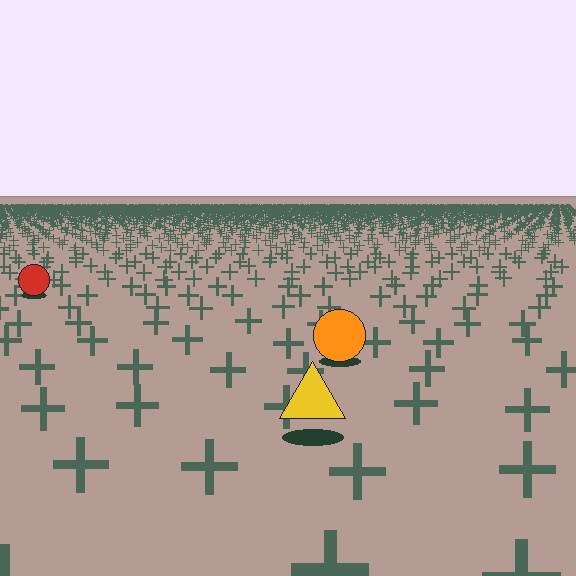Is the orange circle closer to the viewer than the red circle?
Yes. The orange circle is closer — you can tell from the texture gradient: the ground texture is coarser near it.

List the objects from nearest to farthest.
From nearest to farthest: the yellow triangle, the orange circle, the red circle.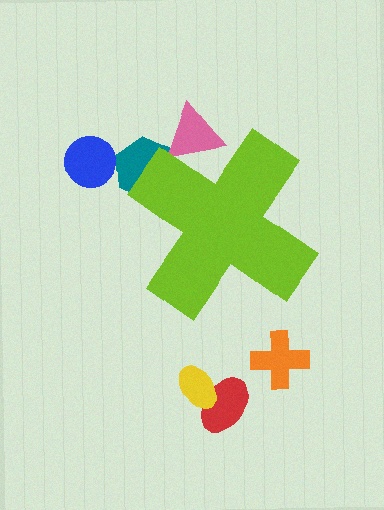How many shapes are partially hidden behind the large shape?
2 shapes are partially hidden.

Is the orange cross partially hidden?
No, the orange cross is fully visible.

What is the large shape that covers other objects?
A lime cross.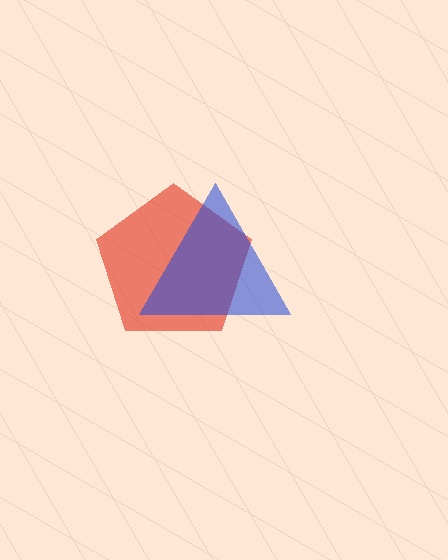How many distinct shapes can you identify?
There are 2 distinct shapes: a red pentagon, a blue triangle.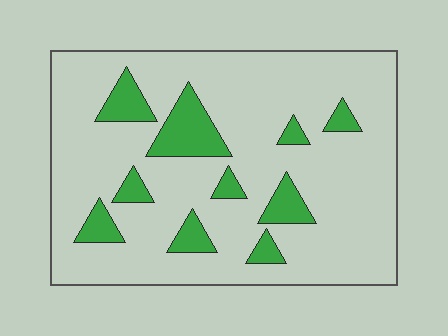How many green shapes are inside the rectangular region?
10.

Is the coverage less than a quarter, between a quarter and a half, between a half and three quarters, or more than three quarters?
Less than a quarter.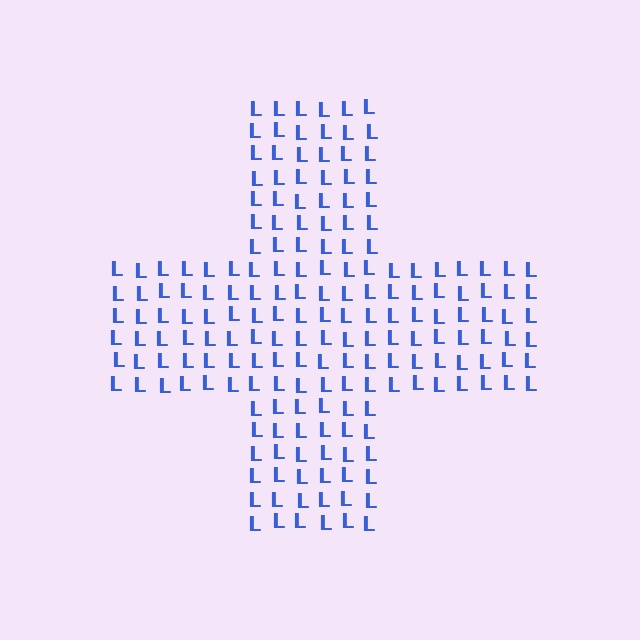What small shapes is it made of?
It is made of small letter L's.